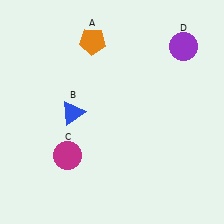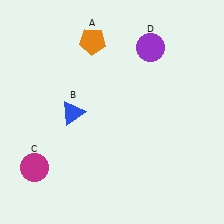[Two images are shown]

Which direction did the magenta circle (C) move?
The magenta circle (C) moved left.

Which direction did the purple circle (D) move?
The purple circle (D) moved left.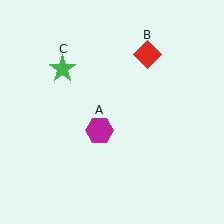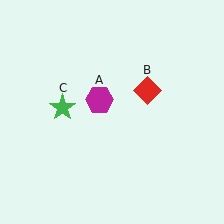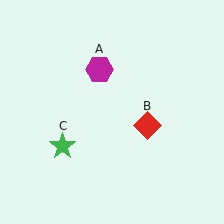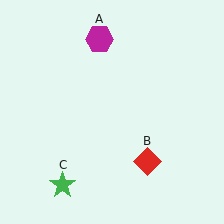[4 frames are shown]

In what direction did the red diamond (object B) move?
The red diamond (object B) moved down.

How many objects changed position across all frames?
3 objects changed position: magenta hexagon (object A), red diamond (object B), green star (object C).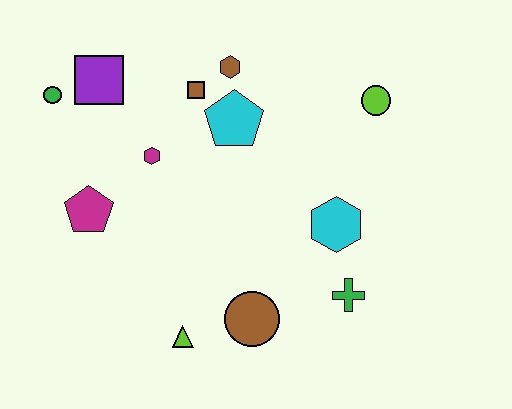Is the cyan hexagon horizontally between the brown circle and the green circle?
No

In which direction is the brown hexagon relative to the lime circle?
The brown hexagon is to the left of the lime circle.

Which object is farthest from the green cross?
The green circle is farthest from the green cross.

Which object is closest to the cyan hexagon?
The green cross is closest to the cyan hexagon.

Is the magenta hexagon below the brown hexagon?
Yes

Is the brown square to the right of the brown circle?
No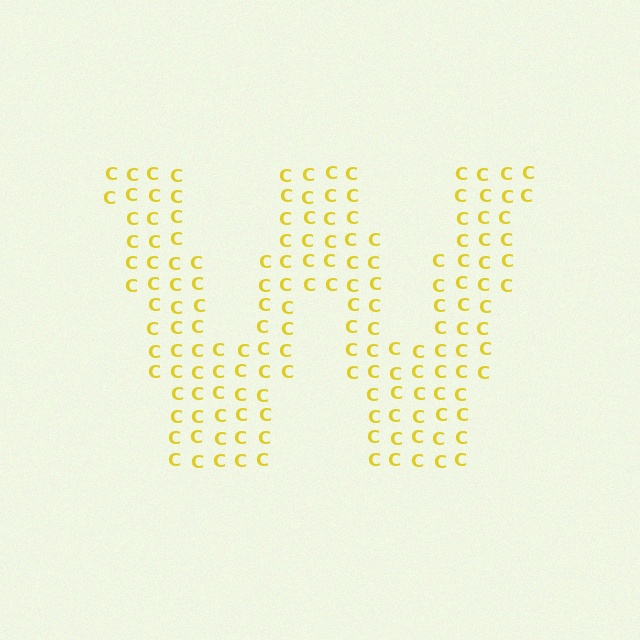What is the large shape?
The large shape is the letter W.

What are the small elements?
The small elements are letter C's.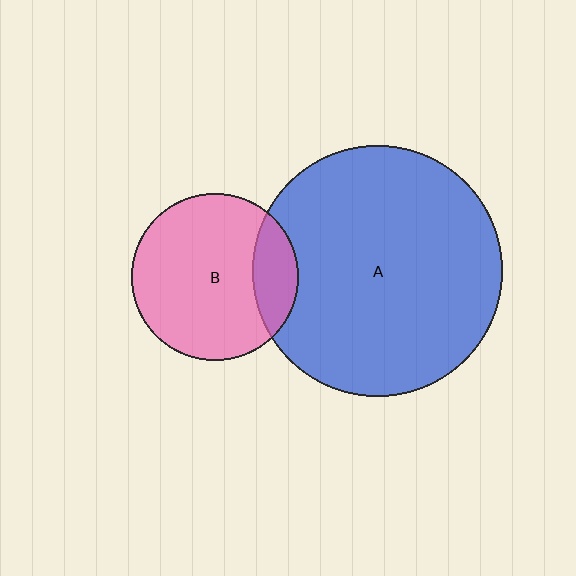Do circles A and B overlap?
Yes.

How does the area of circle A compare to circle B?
Approximately 2.2 times.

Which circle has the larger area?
Circle A (blue).